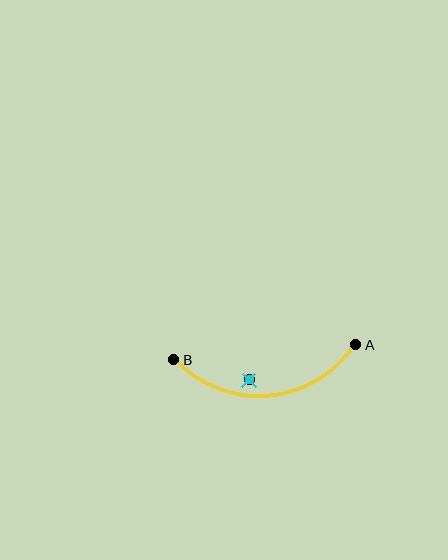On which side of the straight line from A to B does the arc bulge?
The arc bulges below the straight line connecting A and B.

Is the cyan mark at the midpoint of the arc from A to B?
No — the cyan mark does not lie on the arc at all. It sits slightly inside the curve.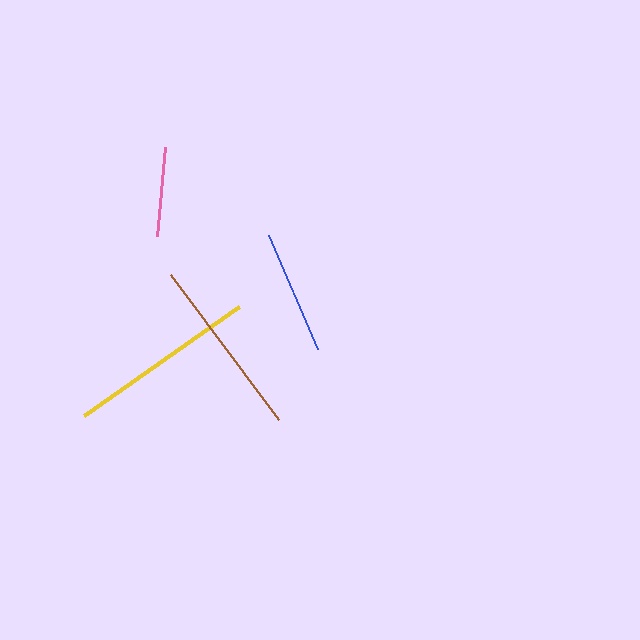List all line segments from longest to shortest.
From longest to shortest: yellow, brown, blue, pink.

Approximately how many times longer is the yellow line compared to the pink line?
The yellow line is approximately 2.1 times the length of the pink line.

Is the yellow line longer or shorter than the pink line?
The yellow line is longer than the pink line.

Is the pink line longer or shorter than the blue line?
The blue line is longer than the pink line.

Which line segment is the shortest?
The pink line is the shortest at approximately 90 pixels.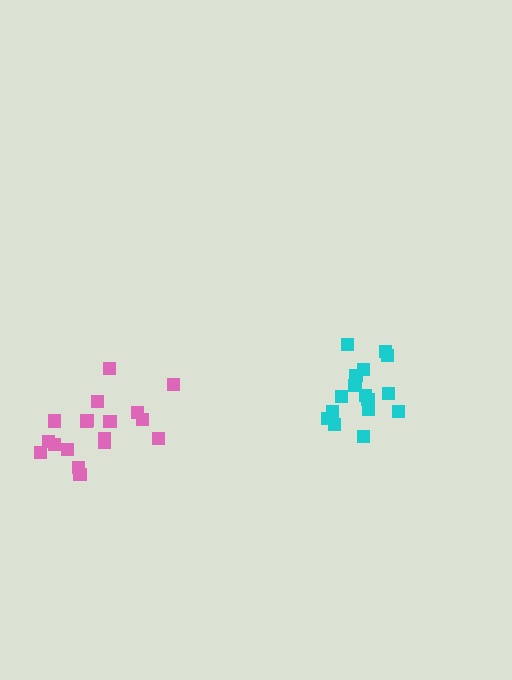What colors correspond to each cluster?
The clusters are colored: pink, cyan.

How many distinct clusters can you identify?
There are 2 distinct clusters.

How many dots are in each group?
Group 1: 18 dots, Group 2: 16 dots (34 total).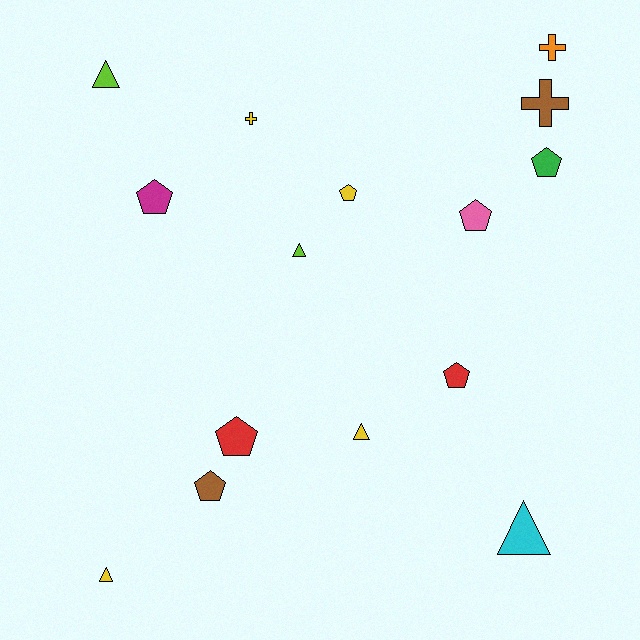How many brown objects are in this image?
There are 2 brown objects.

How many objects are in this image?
There are 15 objects.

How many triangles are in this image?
There are 5 triangles.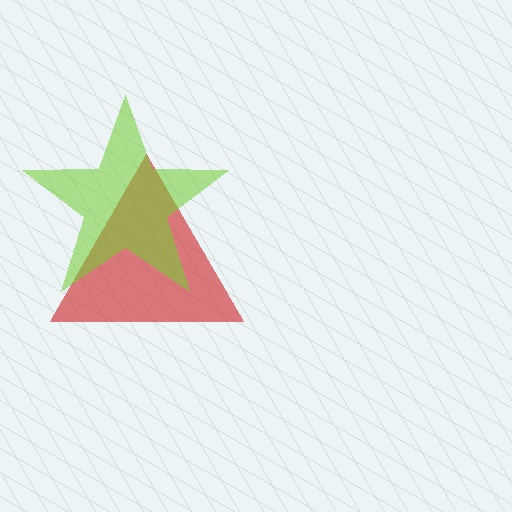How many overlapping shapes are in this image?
There are 2 overlapping shapes in the image.